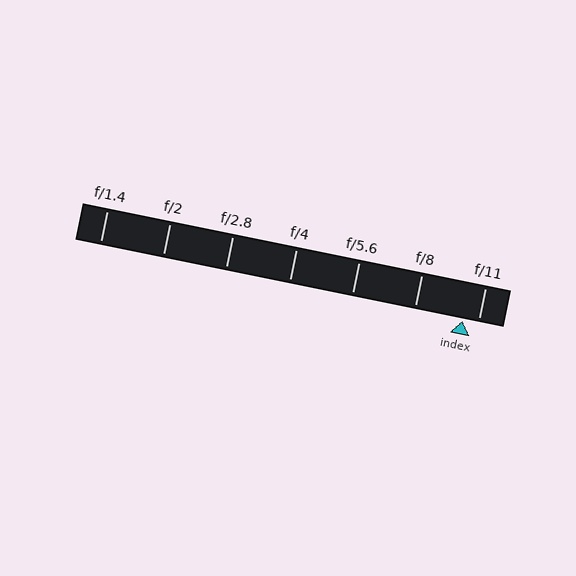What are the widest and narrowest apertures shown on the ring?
The widest aperture shown is f/1.4 and the narrowest is f/11.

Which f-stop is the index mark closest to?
The index mark is closest to f/11.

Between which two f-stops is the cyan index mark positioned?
The index mark is between f/8 and f/11.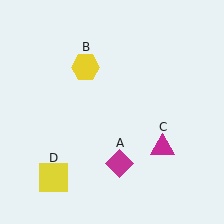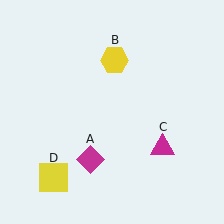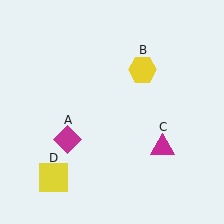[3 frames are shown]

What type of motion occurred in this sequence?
The magenta diamond (object A), yellow hexagon (object B) rotated clockwise around the center of the scene.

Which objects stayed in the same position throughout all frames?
Magenta triangle (object C) and yellow square (object D) remained stationary.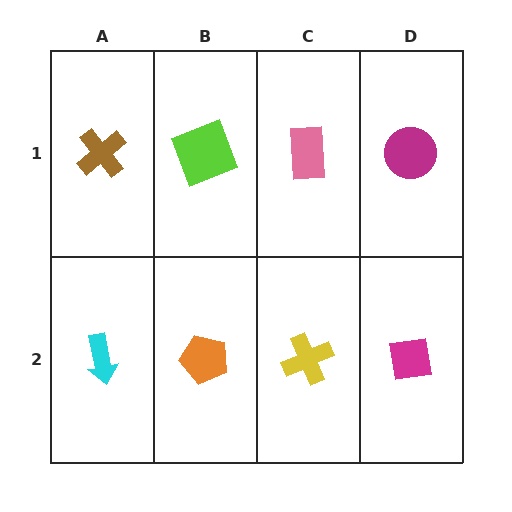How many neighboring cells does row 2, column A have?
2.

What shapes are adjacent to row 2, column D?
A magenta circle (row 1, column D), a yellow cross (row 2, column C).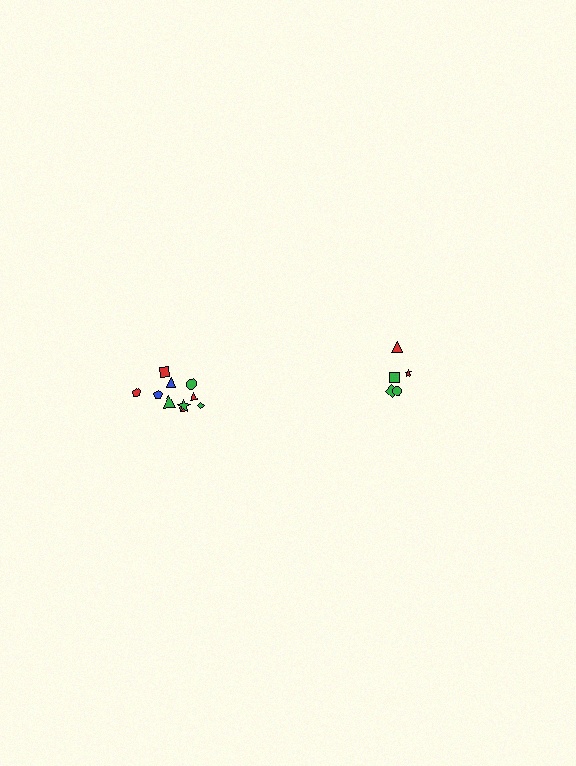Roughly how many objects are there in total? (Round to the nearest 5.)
Roughly 15 objects in total.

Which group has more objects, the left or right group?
The left group.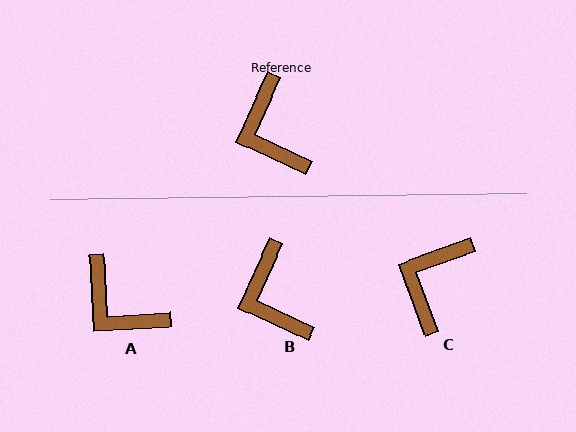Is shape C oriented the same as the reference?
No, it is off by about 46 degrees.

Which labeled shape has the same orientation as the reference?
B.